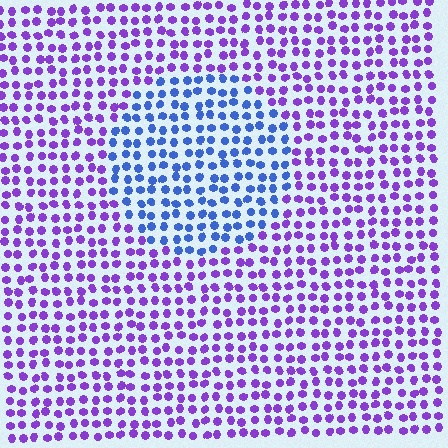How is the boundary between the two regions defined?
The boundary is defined purely by a slight shift in hue (about 49 degrees). Spacing, size, and orientation are identical on both sides.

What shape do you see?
I see a circle.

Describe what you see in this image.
The image is filled with small purple elements in a uniform arrangement. A circle-shaped region is visible where the elements are tinted to a slightly different hue, forming a subtle color boundary.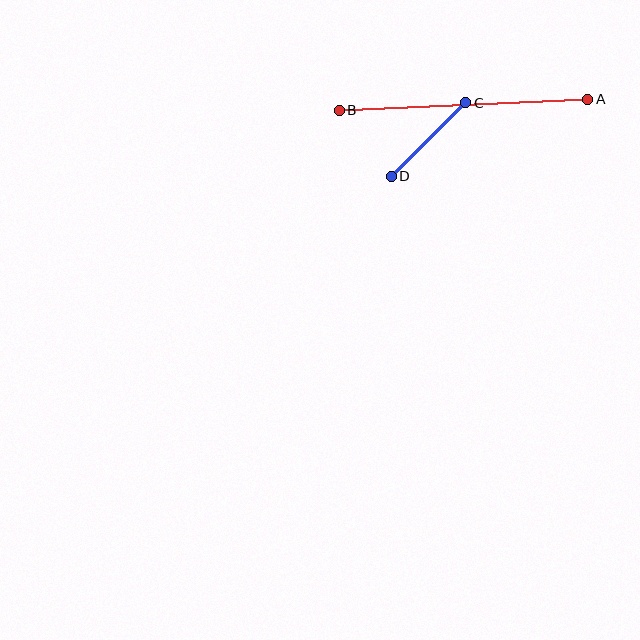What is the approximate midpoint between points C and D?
The midpoint is at approximately (428, 140) pixels.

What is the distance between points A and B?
The distance is approximately 249 pixels.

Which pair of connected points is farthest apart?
Points A and B are farthest apart.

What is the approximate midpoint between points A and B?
The midpoint is at approximately (463, 105) pixels.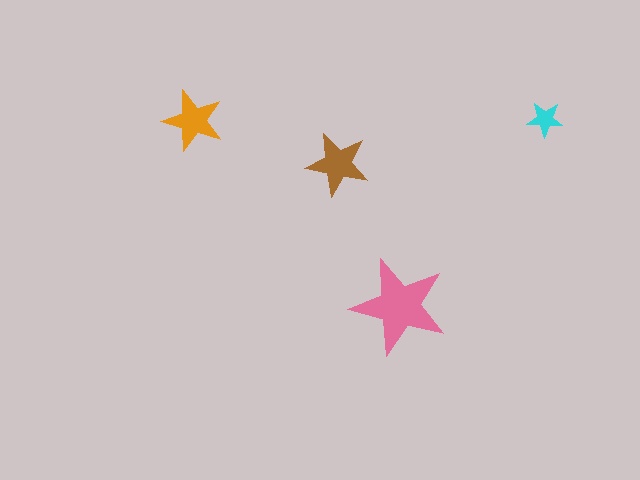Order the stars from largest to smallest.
the pink one, the brown one, the orange one, the cyan one.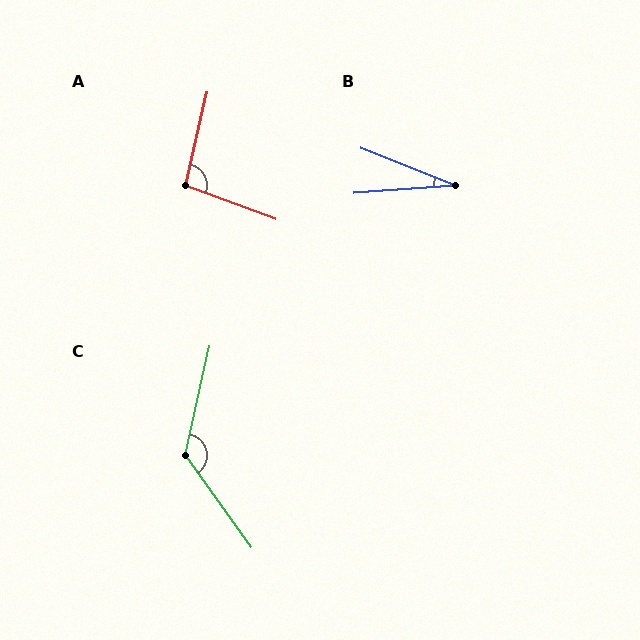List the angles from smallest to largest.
B (26°), A (97°), C (132°).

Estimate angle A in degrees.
Approximately 97 degrees.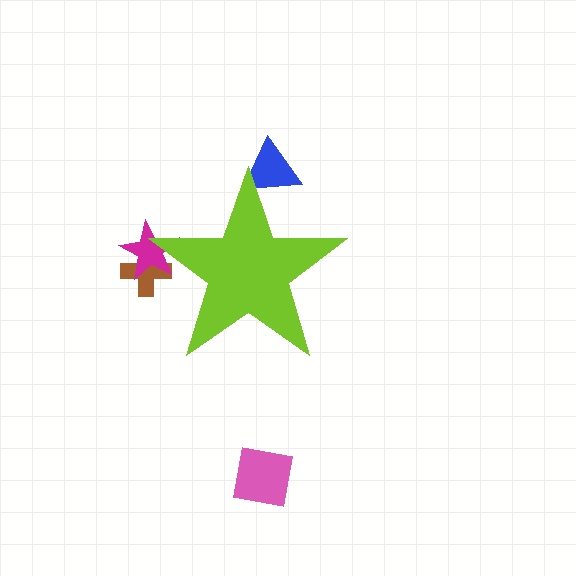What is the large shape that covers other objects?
A lime star.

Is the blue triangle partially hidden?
Yes, the blue triangle is partially hidden behind the lime star.